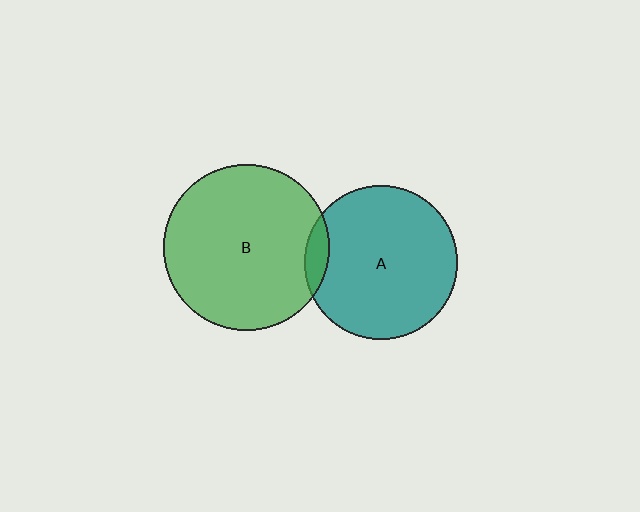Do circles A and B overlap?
Yes.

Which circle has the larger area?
Circle B (green).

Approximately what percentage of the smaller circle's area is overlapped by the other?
Approximately 5%.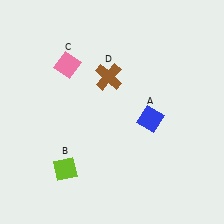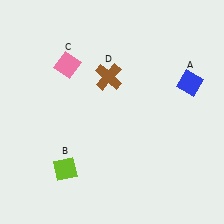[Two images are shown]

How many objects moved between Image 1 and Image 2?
1 object moved between the two images.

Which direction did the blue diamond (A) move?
The blue diamond (A) moved right.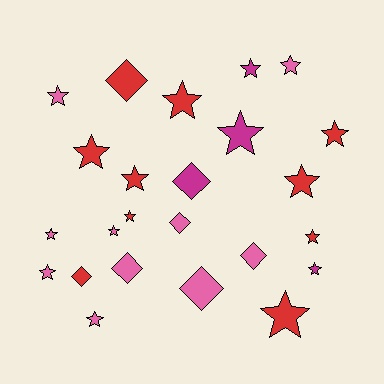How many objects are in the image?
There are 24 objects.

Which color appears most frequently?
Pink, with 10 objects.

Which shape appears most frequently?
Star, with 17 objects.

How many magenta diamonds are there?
There is 1 magenta diamond.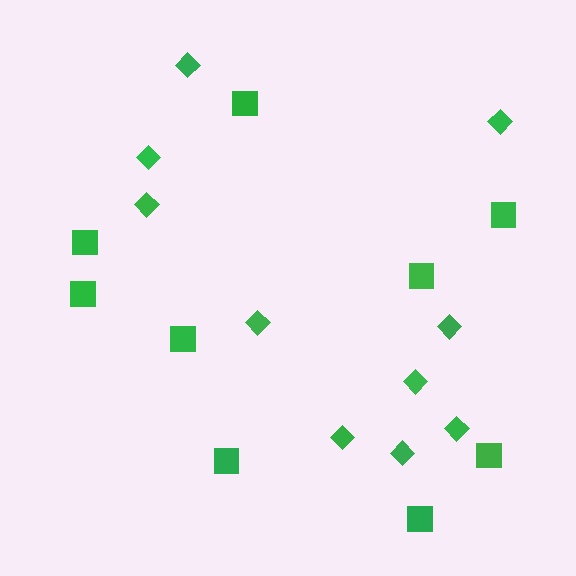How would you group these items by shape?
There are 2 groups: one group of diamonds (10) and one group of squares (9).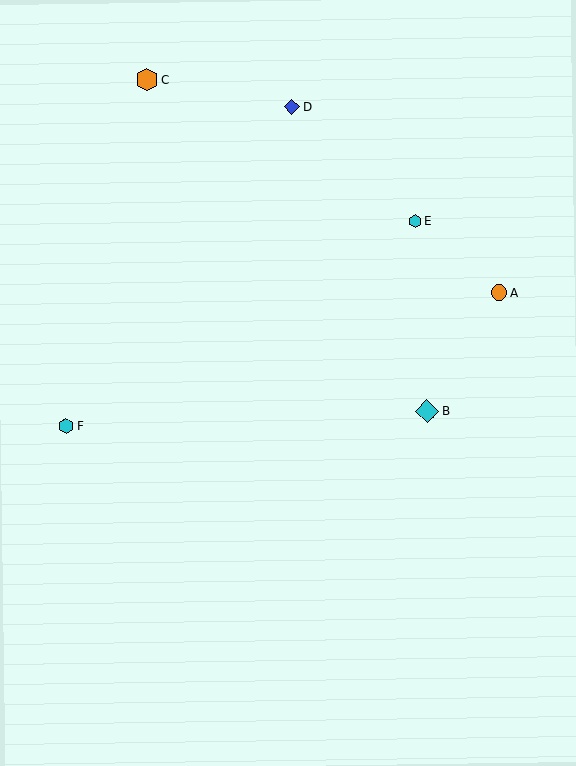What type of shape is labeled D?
Shape D is a blue diamond.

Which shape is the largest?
The cyan diamond (labeled B) is the largest.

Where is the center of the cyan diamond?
The center of the cyan diamond is at (427, 411).